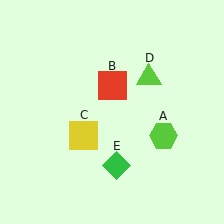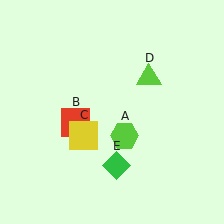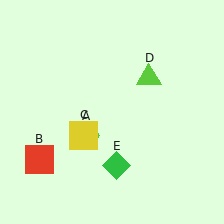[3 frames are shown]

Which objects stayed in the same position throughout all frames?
Yellow square (object C) and lime triangle (object D) and green diamond (object E) remained stationary.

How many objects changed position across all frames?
2 objects changed position: lime hexagon (object A), red square (object B).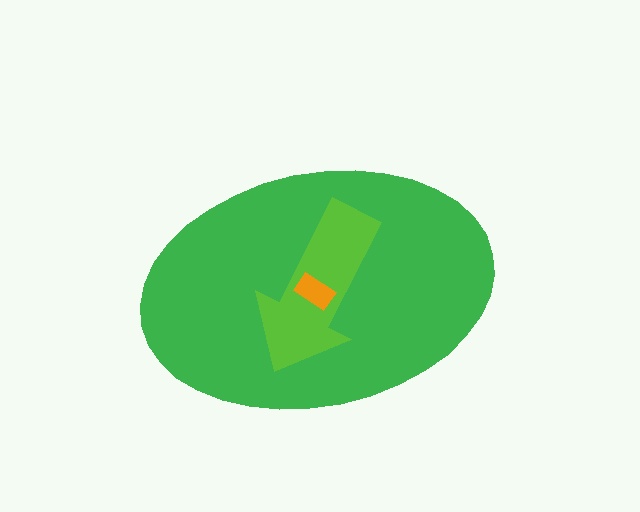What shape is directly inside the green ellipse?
The lime arrow.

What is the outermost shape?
The green ellipse.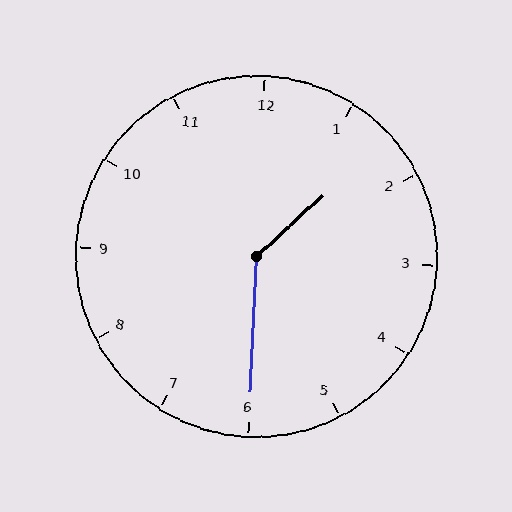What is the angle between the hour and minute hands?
Approximately 135 degrees.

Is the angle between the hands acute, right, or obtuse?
It is obtuse.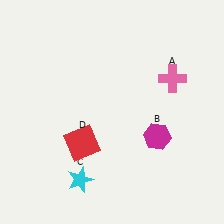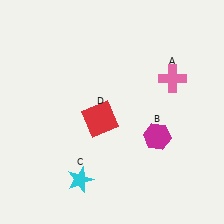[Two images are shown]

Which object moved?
The red square (D) moved up.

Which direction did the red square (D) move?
The red square (D) moved up.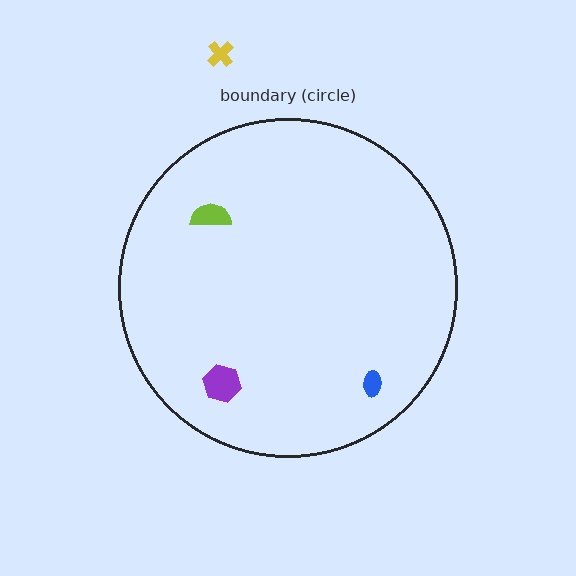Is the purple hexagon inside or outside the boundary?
Inside.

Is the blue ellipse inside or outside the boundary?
Inside.